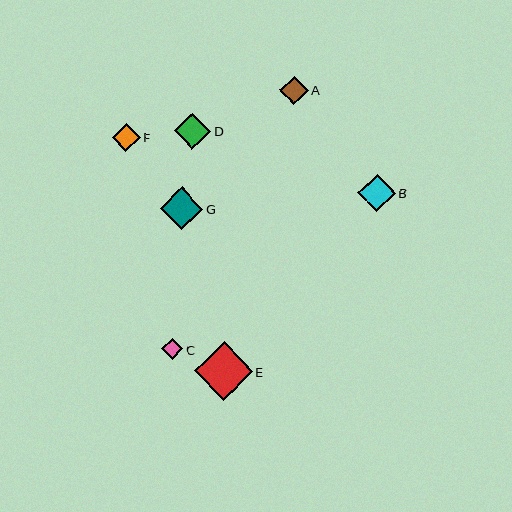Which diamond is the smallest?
Diamond C is the smallest with a size of approximately 21 pixels.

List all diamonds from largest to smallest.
From largest to smallest: E, G, B, D, A, F, C.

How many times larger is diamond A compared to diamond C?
Diamond A is approximately 1.4 times the size of diamond C.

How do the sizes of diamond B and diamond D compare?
Diamond B and diamond D are approximately the same size.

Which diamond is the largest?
Diamond E is the largest with a size of approximately 58 pixels.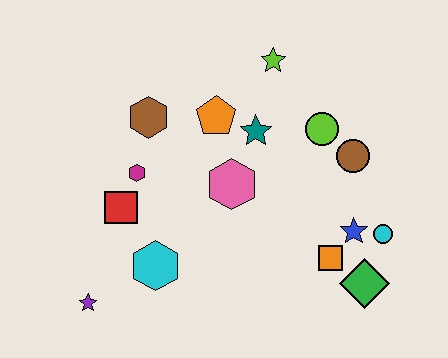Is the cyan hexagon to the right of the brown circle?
No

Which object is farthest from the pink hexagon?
The purple star is farthest from the pink hexagon.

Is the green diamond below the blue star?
Yes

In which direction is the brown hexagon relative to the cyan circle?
The brown hexagon is to the left of the cyan circle.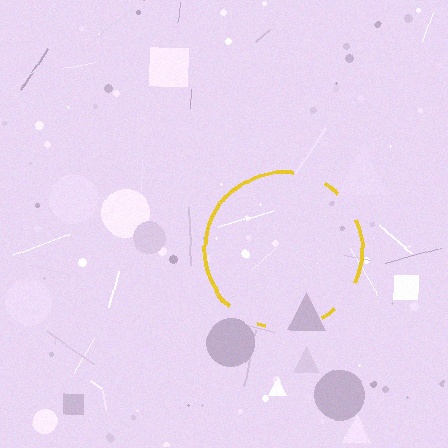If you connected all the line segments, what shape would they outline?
They would outline a circle.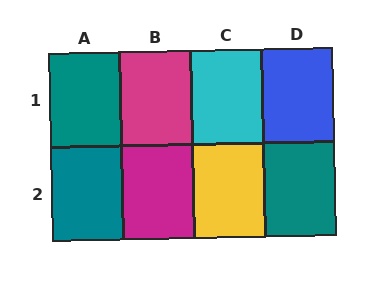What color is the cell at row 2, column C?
Yellow.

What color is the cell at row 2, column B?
Magenta.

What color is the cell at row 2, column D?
Teal.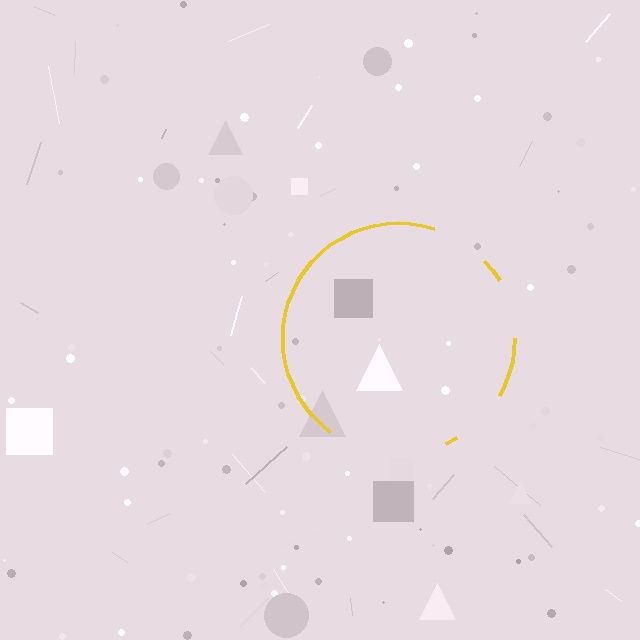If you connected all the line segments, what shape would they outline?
They would outline a circle.